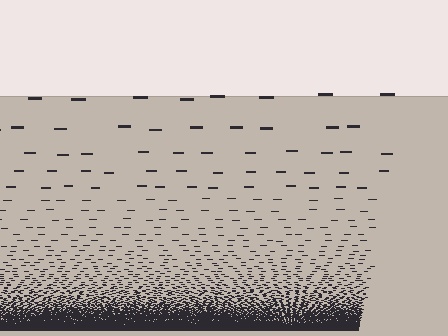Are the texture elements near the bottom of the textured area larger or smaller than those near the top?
Smaller. The gradient is inverted — elements near the bottom are smaller and denser.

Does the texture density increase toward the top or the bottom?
Density increases toward the bottom.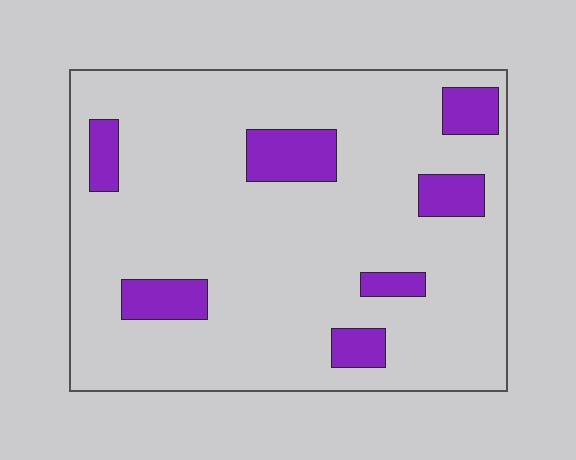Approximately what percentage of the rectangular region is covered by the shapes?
Approximately 15%.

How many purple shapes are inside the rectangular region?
7.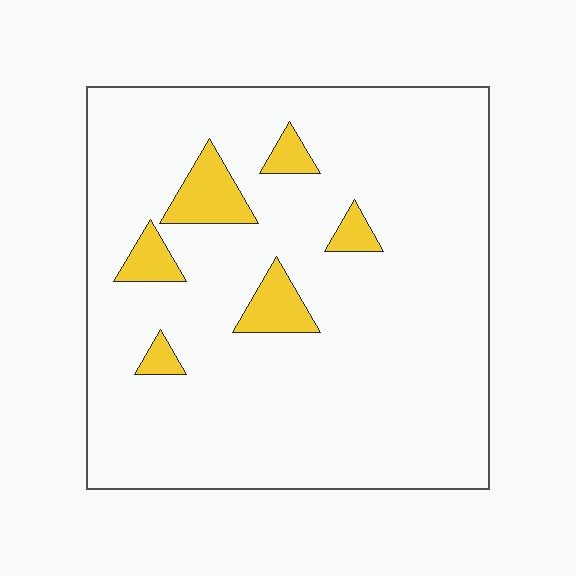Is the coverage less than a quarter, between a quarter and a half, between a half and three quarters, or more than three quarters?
Less than a quarter.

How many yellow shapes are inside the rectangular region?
6.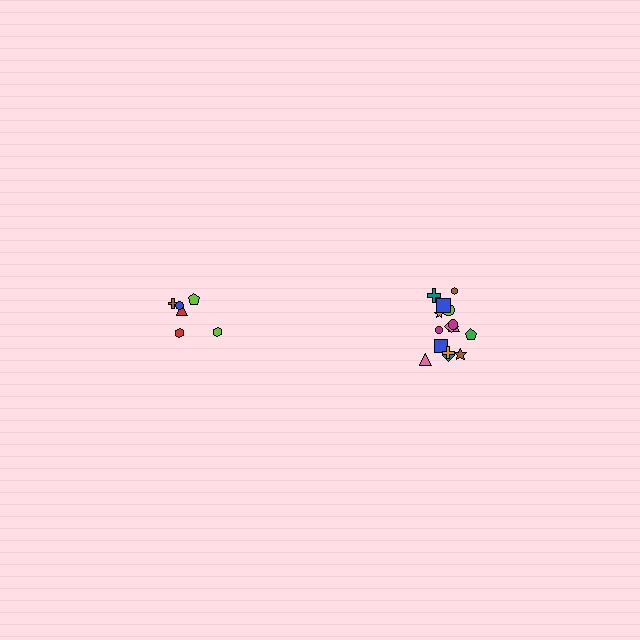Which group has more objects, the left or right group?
The right group.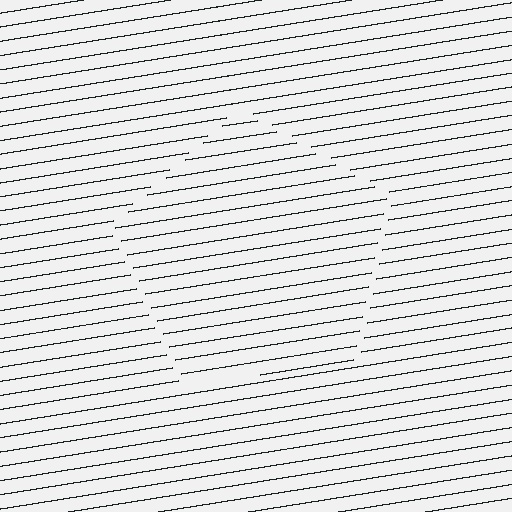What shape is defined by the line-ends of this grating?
An illusory pentagon. The interior of the shape contains the same grating, shifted by half a period — the contour is defined by the phase discontinuity where line-ends from the inner and outer gratings abut.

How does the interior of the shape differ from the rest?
The interior of the shape contains the same grating, shifted by half a period — the contour is defined by the phase discontinuity where line-ends from the inner and outer gratings abut.